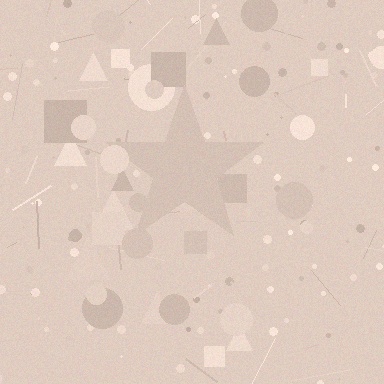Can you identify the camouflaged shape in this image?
The camouflaged shape is a star.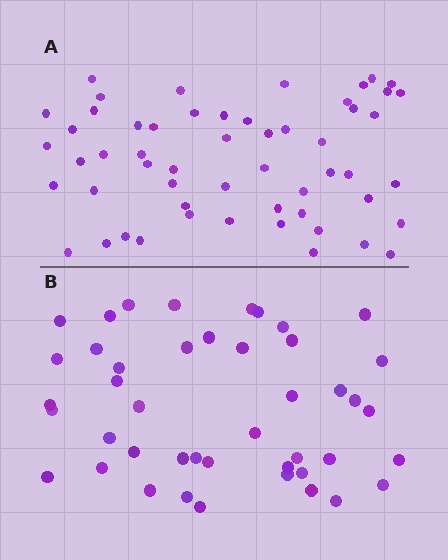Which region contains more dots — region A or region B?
Region A (the top region) has more dots.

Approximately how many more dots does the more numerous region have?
Region A has roughly 12 or so more dots than region B.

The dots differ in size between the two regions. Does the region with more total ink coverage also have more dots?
No. Region B has more total ink coverage because its dots are larger, but region A actually contains more individual dots. Total area can be misleading — the number of items is what matters here.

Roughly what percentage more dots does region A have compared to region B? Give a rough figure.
About 25% more.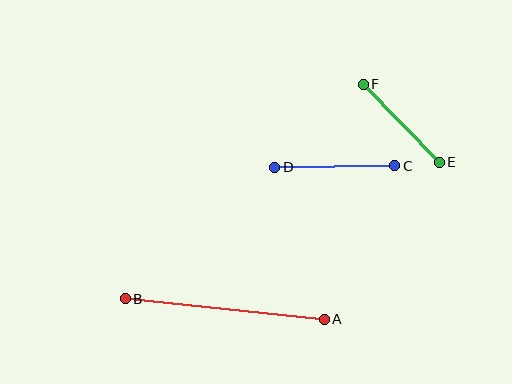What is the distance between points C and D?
The distance is approximately 120 pixels.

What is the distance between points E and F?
The distance is approximately 109 pixels.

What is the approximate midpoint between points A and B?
The midpoint is at approximately (225, 309) pixels.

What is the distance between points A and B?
The distance is approximately 200 pixels.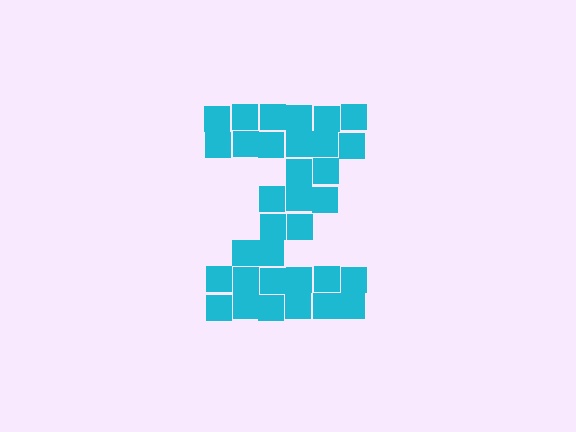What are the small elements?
The small elements are squares.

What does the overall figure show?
The overall figure shows the letter Z.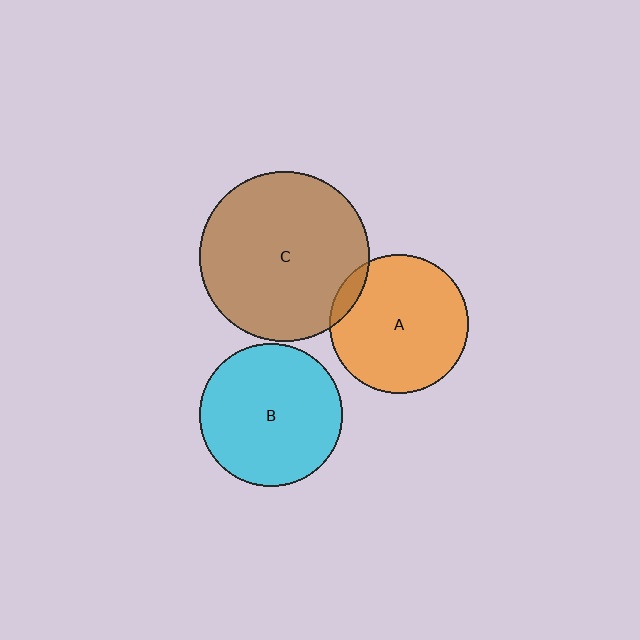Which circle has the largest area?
Circle C (brown).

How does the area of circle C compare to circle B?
Approximately 1.4 times.